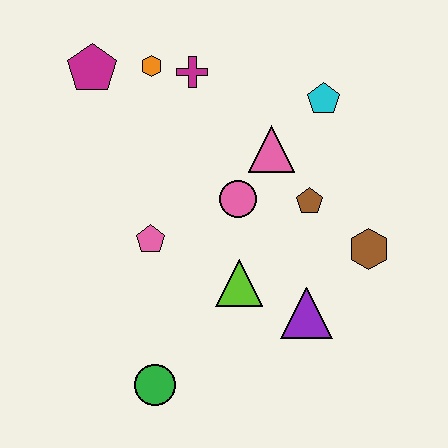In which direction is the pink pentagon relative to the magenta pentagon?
The pink pentagon is below the magenta pentagon.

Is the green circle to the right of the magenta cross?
No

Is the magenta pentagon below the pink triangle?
No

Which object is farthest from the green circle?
The cyan pentagon is farthest from the green circle.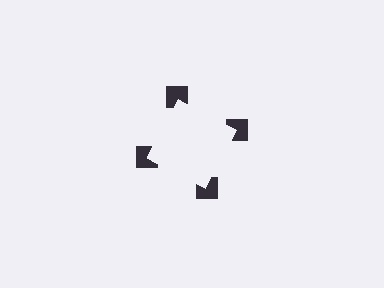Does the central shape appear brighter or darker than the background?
It typically appears slightly brighter than the background, even though no actual brightness change is drawn.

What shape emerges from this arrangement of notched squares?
An illusory square — its edges are inferred from the aligned wedge cuts in the notched squares, not physically drawn.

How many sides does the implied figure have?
4 sides.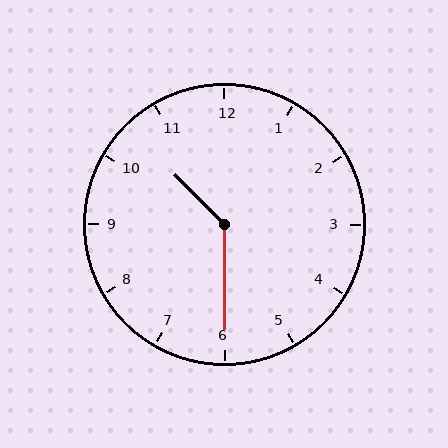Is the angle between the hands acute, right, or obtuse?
It is obtuse.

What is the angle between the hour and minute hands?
Approximately 135 degrees.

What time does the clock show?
10:30.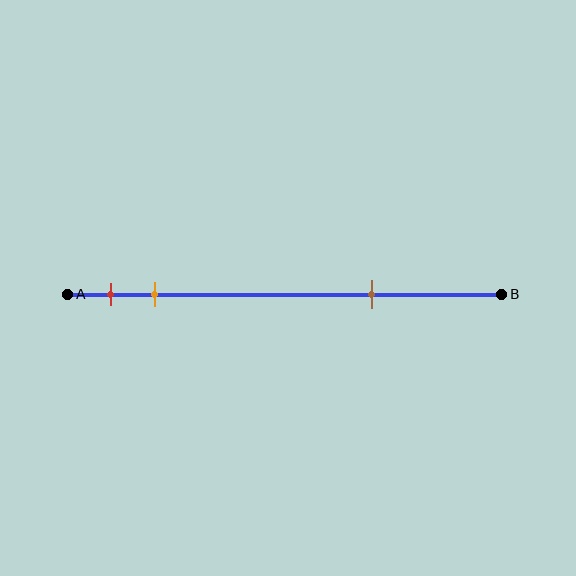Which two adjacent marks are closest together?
The red and orange marks are the closest adjacent pair.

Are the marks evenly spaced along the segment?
No, the marks are not evenly spaced.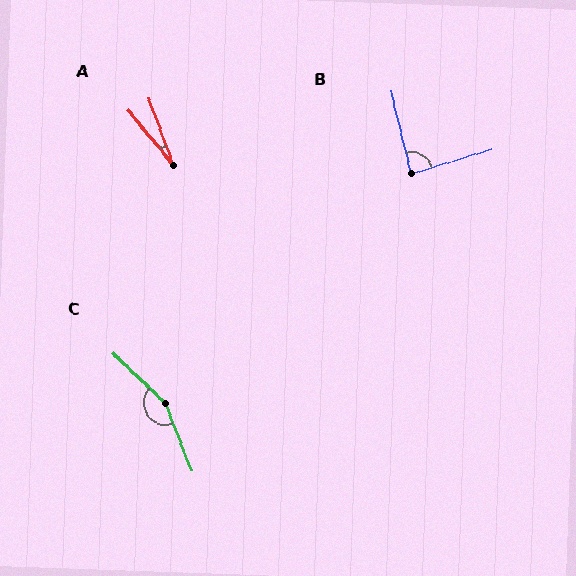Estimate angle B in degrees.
Approximately 87 degrees.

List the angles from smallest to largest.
A (19°), B (87°), C (155°).